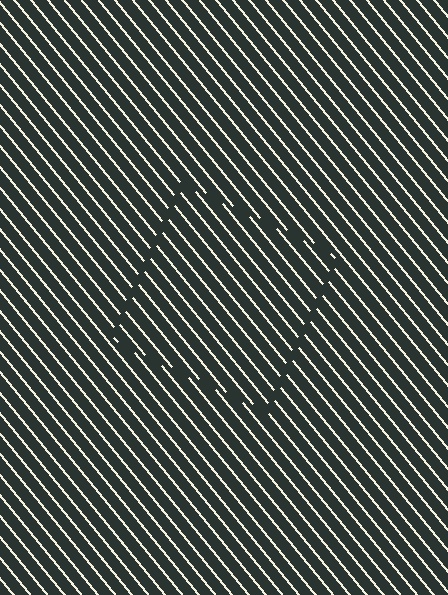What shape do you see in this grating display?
An illusory square. The interior of the shape contains the same grating, shifted by half a period — the contour is defined by the phase discontinuity where line-ends from the inner and outer gratings abut.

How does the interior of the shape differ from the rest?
The interior of the shape contains the same grating, shifted by half a period — the contour is defined by the phase discontinuity where line-ends from the inner and outer gratings abut.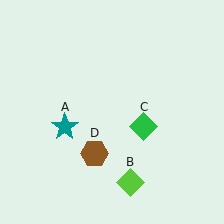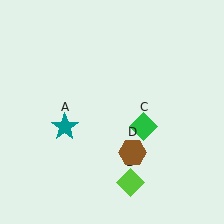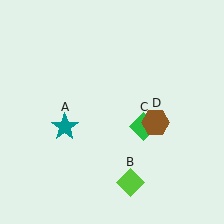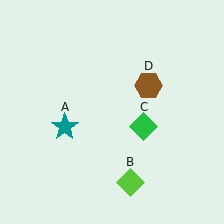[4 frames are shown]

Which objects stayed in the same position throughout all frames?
Teal star (object A) and lime diamond (object B) and green diamond (object C) remained stationary.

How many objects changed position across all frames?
1 object changed position: brown hexagon (object D).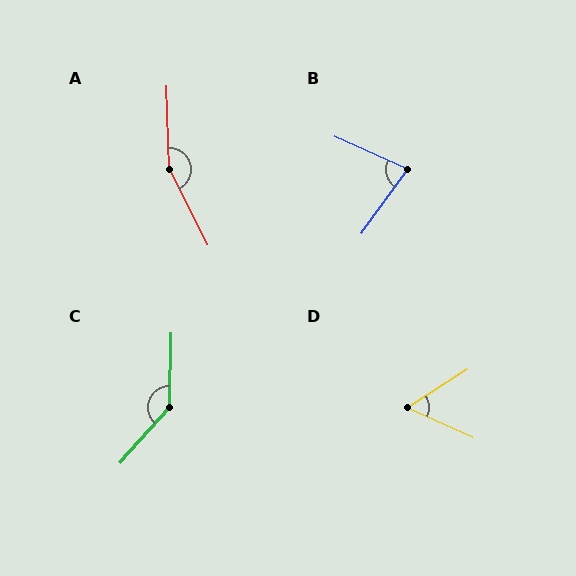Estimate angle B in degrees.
Approximately 79 degrees.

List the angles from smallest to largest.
D (57°), B (79°), C (140°), A (155°).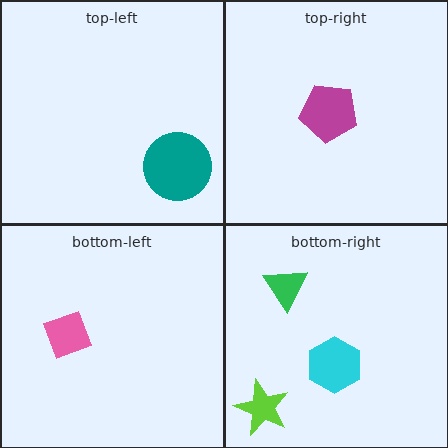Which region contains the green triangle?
The bottom-right region.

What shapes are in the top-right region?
The magenta pentagon.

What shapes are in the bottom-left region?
The pink diamond.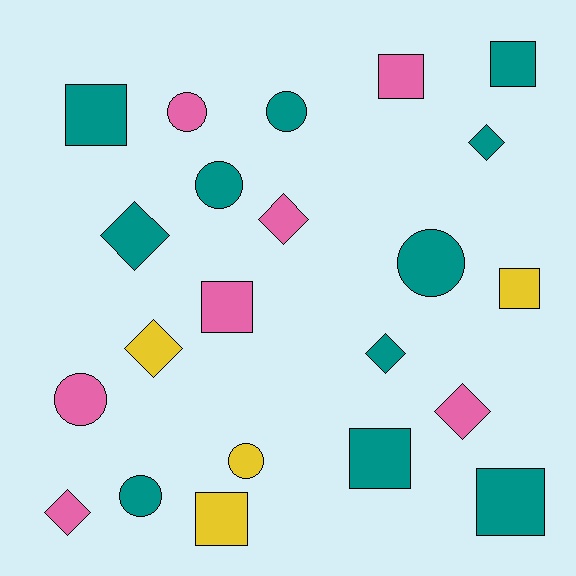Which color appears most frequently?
Teal, with 11 objects.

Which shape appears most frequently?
Square, with 8 objects.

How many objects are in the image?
There are 22 objects.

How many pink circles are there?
There are 2 pink circles.